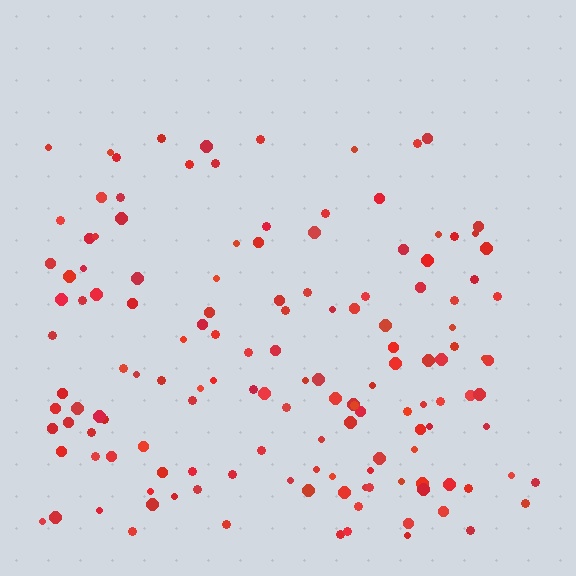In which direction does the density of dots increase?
From top to bottom, with the bottom side densest.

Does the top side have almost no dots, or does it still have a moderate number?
Still a moderate number, just noticeably fewer than the bottom.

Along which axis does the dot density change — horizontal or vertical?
Vertical.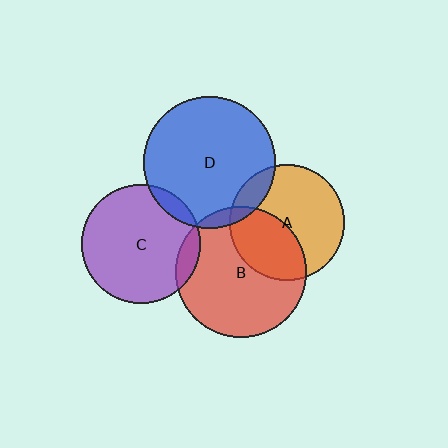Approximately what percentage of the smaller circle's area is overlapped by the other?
Approximately 10%.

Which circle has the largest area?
Circle D (blue).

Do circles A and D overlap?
Yes.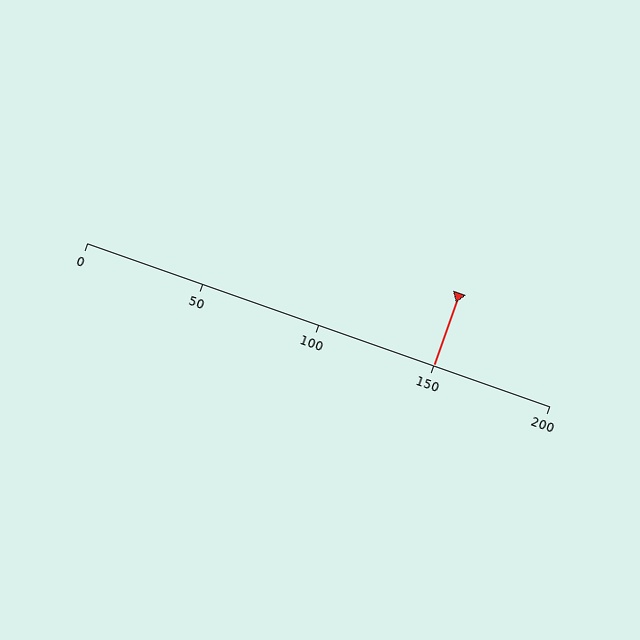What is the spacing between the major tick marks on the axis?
The major ticks are spaced 50 apart.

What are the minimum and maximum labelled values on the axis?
The axis runs from 0 to 200.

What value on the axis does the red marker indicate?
The marker indicates approximately 150.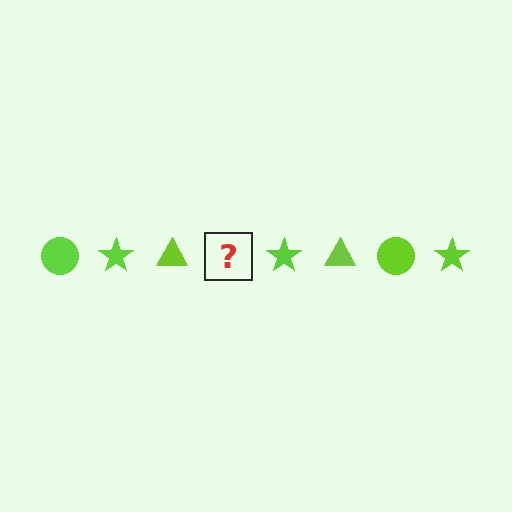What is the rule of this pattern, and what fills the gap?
The rule is that the pattern cycles through circle, star, triangle shapes in lime. The gap should be filled with a lime circle.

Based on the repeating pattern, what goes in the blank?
The blank should be a lime circle.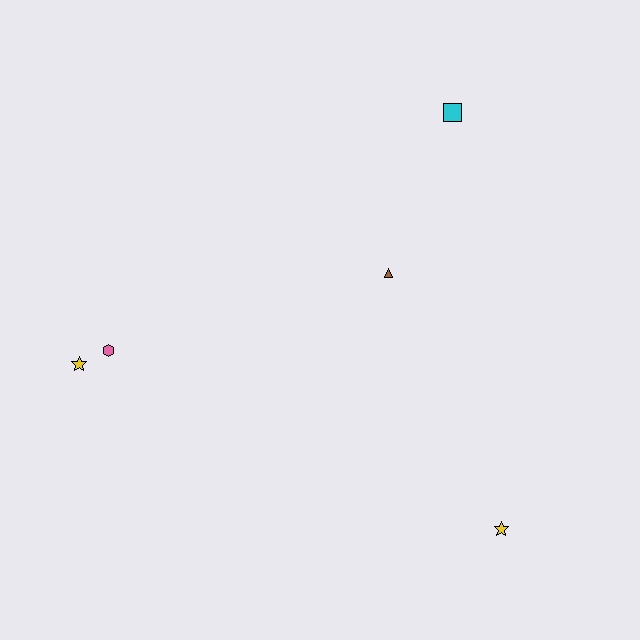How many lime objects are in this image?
There are no lime objects.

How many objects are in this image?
There are 5 objects.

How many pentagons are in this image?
There are no pentagons.